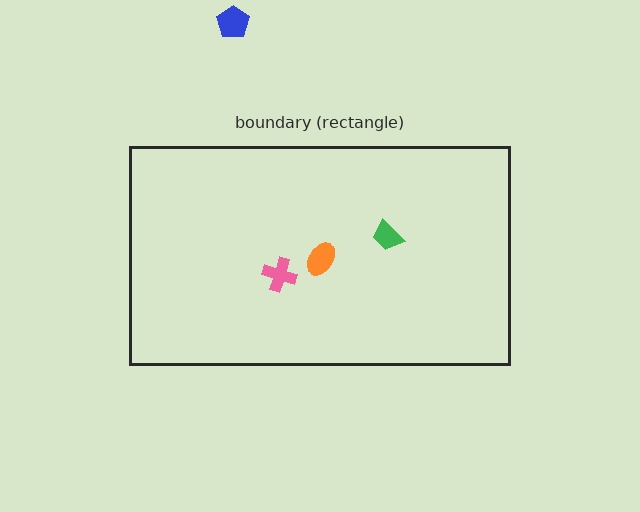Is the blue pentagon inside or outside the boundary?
Outside.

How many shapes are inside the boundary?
3 inside, 1 outside.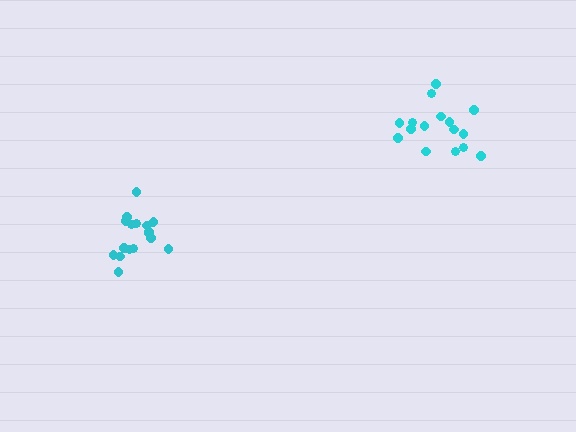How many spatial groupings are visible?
There are 2 spatial groupings.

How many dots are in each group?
Group 1: 16 dots, Group 2: 17 dots (33 total).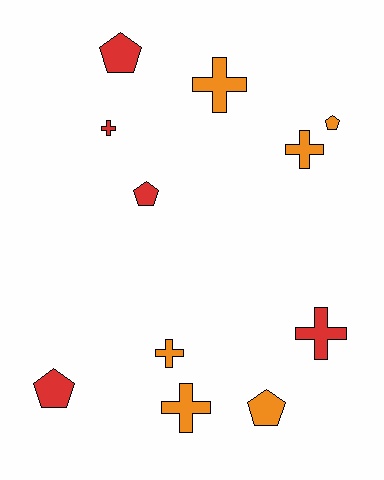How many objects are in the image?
There are 11 objects.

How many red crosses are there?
There are 2 red crosses.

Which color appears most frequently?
Orange, with 6 objects.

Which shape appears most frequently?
Cross, with 6 objects.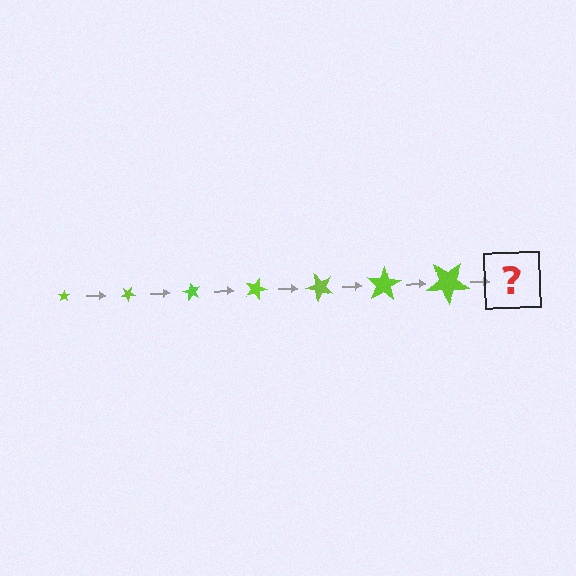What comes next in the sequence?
The next element should be a star, larger than the previous one and rotated 210 degrees from the start.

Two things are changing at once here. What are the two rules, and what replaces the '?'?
The two rules are that the star grows larger each step and it rotates 30 degrees each step. The '?' should be a star, larger than the previous one and rotated 210 degrees from the start.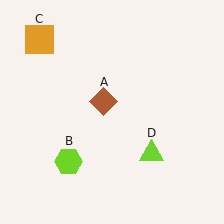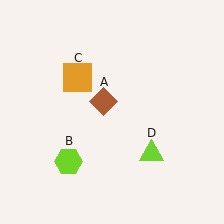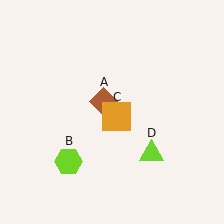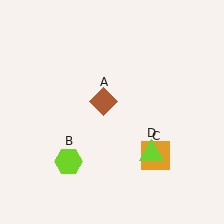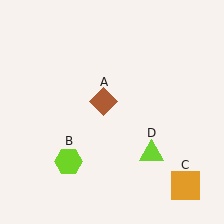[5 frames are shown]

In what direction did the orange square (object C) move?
The orange square (object C) moved down and to the right.